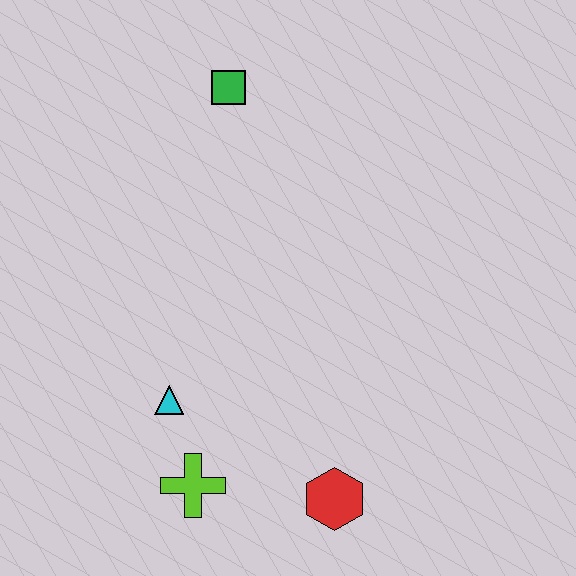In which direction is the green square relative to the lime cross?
The green square is above the lime cross.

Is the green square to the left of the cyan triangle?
No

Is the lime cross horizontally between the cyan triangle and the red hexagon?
Yes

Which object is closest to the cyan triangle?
The lime cross is closest to the cyan triangle.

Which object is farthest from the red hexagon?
The green square is farthest from the red hexagon.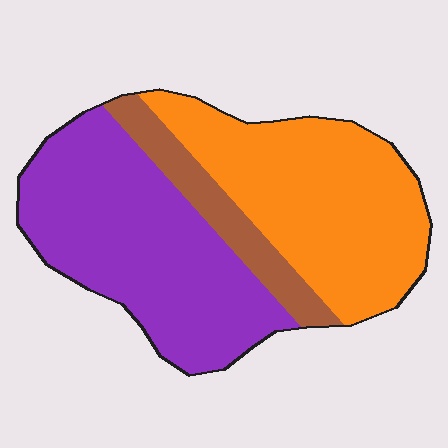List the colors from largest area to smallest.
From largest to smallest: purple, orange, brown.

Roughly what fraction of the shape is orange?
Orange covers roughly 40% of the shape.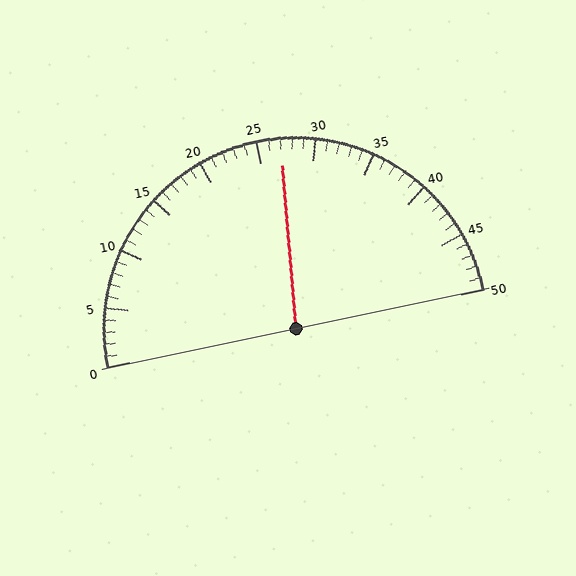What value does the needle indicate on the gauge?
The needle indicates approximately 27.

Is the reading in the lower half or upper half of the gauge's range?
The reading is in the upper half of the range (0 to 50).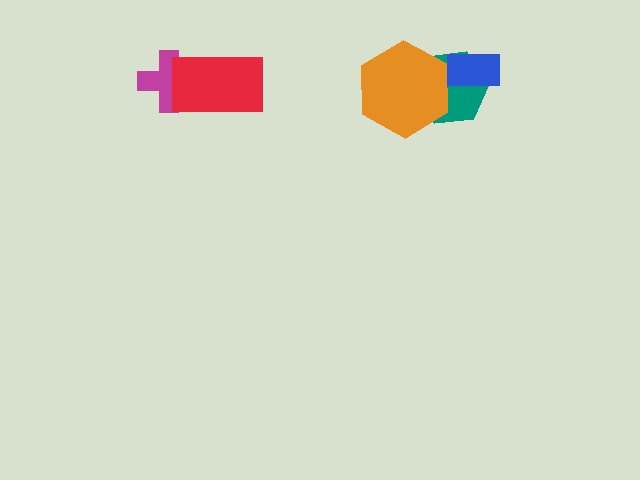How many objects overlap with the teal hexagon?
2 objects overlap with the teal hexagon.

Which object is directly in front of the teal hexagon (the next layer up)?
The blue rectangle is directly in front of the teal hexagon.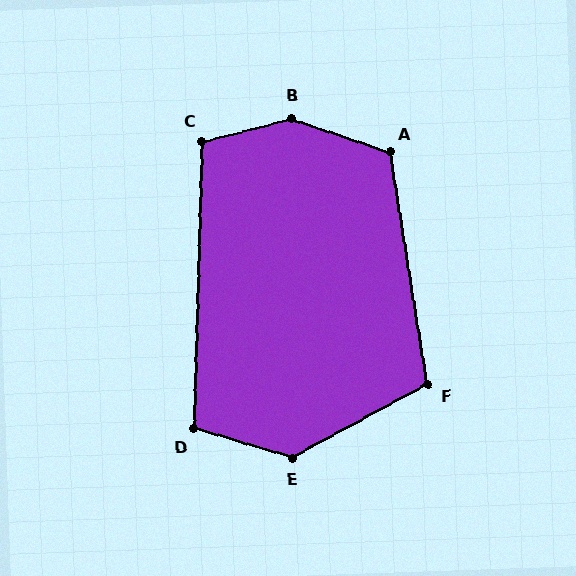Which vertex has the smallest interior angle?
D, at approximately 105 degrees.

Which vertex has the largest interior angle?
B, at approximately 146 degrees.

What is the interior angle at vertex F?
Approximately 109 degrees (obtuse).